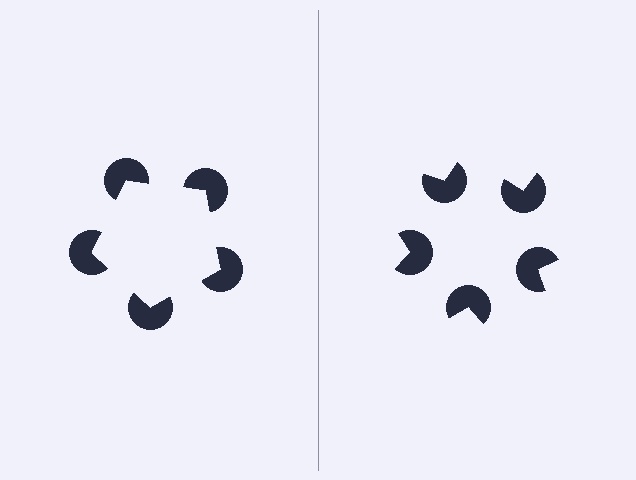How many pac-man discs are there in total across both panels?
10 — 5 on each side.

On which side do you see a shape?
An illusory pentagon appears on the left side. On the right side the wedge cuts are rotated, so no coherent shape forms.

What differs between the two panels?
The pac-man discs are positioned identically on both sides; only the wedge orientations differ. On the left they align to a pentagon; on the right they are misaligned.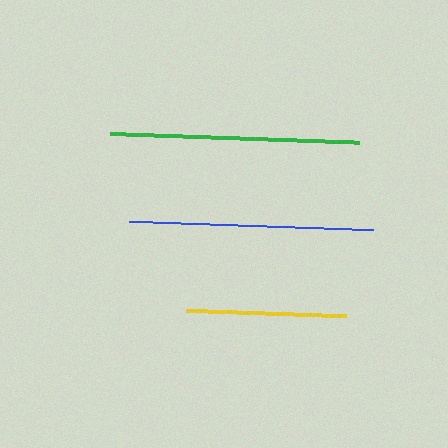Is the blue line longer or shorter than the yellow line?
The blue line is longer than the yellow line.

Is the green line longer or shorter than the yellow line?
The green line is longer than the yellow line.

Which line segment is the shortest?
The yellow line is the shortest at approximately 160 pixels.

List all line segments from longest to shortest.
From longest to shortest: green, blue, yellow.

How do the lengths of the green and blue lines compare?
The green and blue lines are approximately the same length.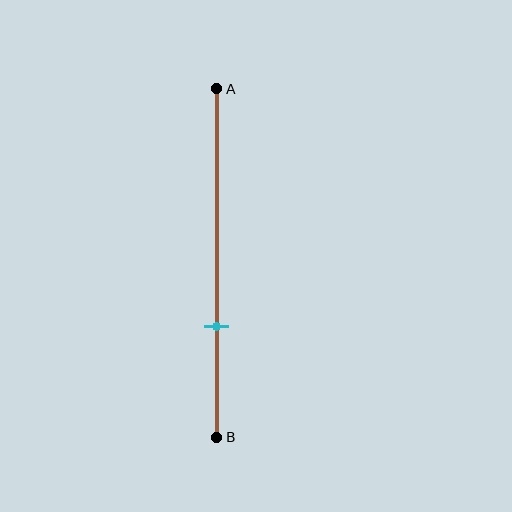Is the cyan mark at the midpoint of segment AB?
No, the mark is at about 70% from A, not at the 50% midpoint.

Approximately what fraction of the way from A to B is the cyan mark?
The cyan mark is approximately 70% of the way from A to B.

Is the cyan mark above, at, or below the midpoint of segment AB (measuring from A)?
The cyan mark is below the midpoint of segment AB.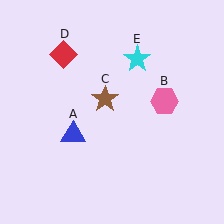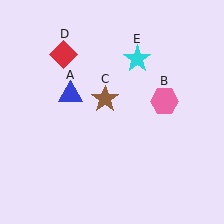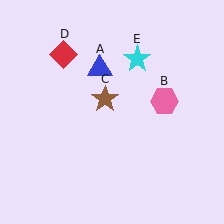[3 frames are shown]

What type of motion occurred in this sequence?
The blue triangle (object A) rotated clockwise around the center of the scene.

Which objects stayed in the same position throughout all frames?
Pink hexagon (object B) and brown star (object C) and red diamond (object D) and cyan star (object E) remained stationary.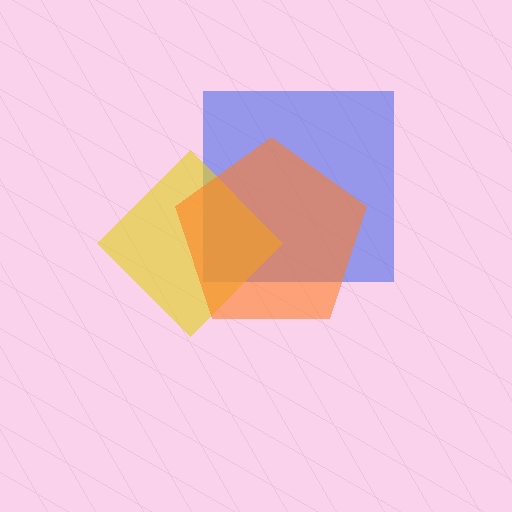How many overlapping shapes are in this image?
There are 3 overlapping shapes in the image.